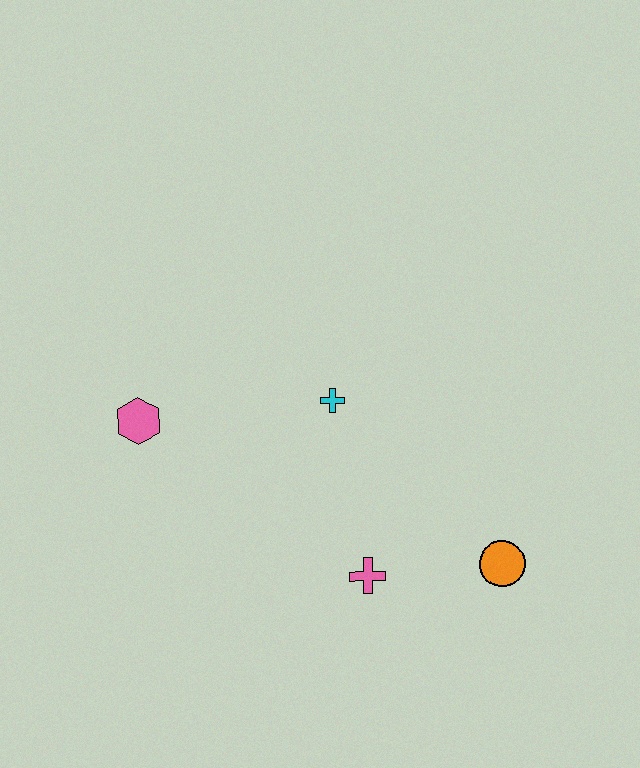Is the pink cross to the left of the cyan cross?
No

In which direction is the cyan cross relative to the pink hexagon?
The cyan cross is to the right of the pink hexagon.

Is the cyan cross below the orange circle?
No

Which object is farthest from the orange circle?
The pink hexagon is farthest from the orange circle.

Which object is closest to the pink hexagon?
The cyan cross is closest to the pink hexagon.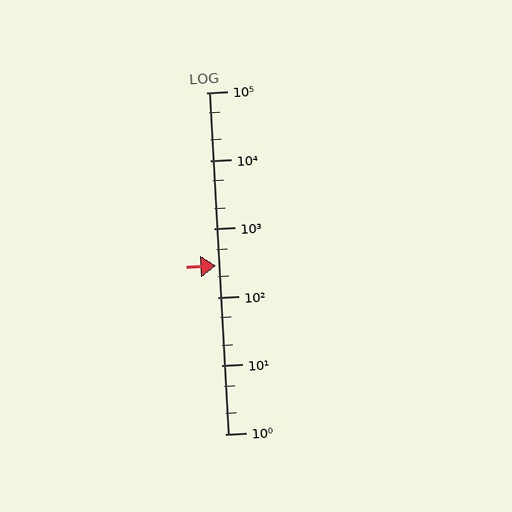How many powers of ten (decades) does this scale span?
The scale spans 5 decades, from 1 to 100000.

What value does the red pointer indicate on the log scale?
The pointer indicates approximately 290.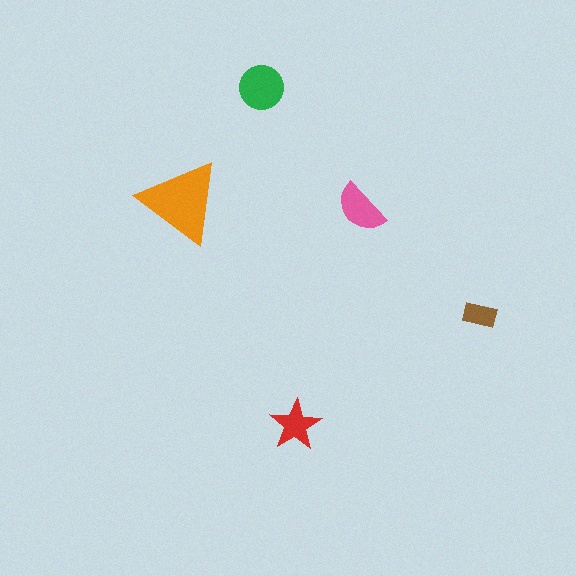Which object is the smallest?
The brown rectangle.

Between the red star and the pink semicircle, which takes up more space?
The pink semicircle.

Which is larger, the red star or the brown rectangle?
The red star.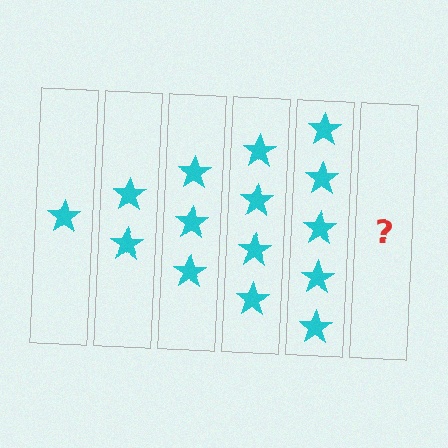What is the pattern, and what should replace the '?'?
The pattern is that each step adds one more star. The '?' should be 6 stars.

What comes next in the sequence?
The next element should be 6 stars.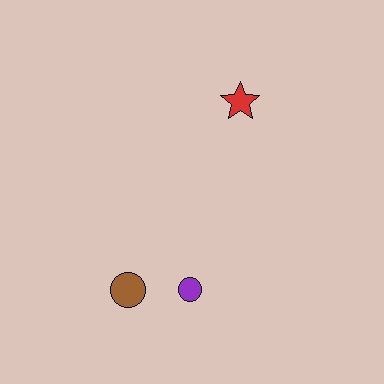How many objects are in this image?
There are 3 objects.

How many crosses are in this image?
There are no crosses.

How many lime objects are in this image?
There are no lime objects.